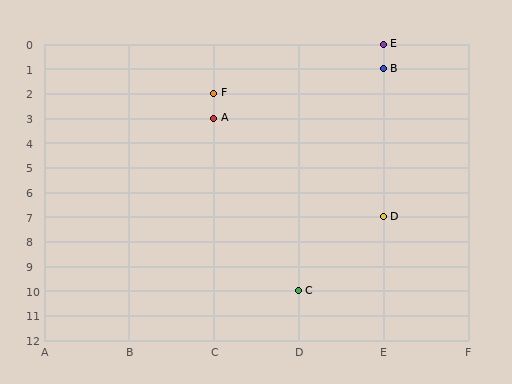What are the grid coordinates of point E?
Point E is at grid coordinates (E, 0).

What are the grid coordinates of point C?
Point C is at grid coordinates (D, 10).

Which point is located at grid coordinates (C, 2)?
Point F is at (C, 2).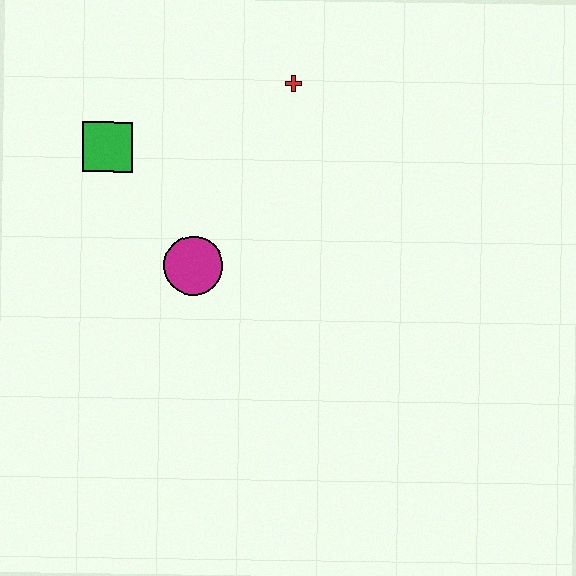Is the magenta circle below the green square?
Yes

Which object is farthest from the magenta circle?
The red cross is farthest from the magenta circle.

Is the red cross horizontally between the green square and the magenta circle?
No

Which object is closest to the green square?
The magenta circle is closest to the green square.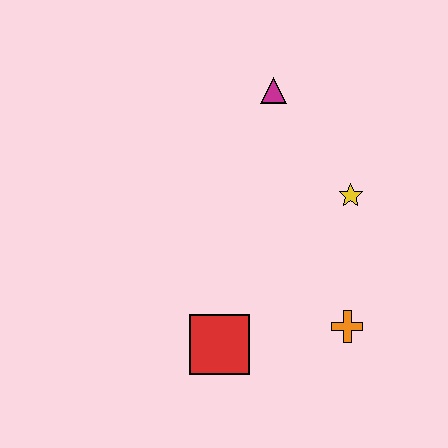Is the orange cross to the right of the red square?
Yes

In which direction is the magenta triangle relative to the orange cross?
The magenta triangle is above the orange cross.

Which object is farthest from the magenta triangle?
The red square is farthest from the magenta triangle.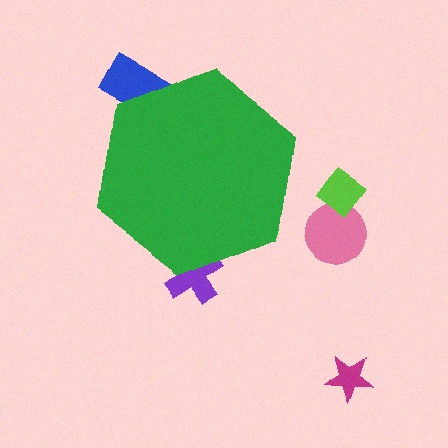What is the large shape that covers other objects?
A green hexagon.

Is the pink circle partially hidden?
No, the pink circle is fully visible.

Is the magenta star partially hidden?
No, the magenta star is fully visible.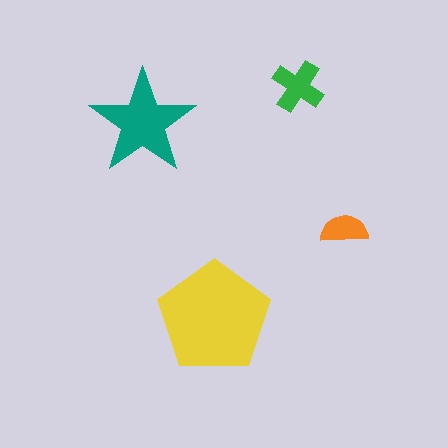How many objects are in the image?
There are 4 objects in the image.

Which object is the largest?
The yellow pentagon.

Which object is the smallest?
The orange semicircle.